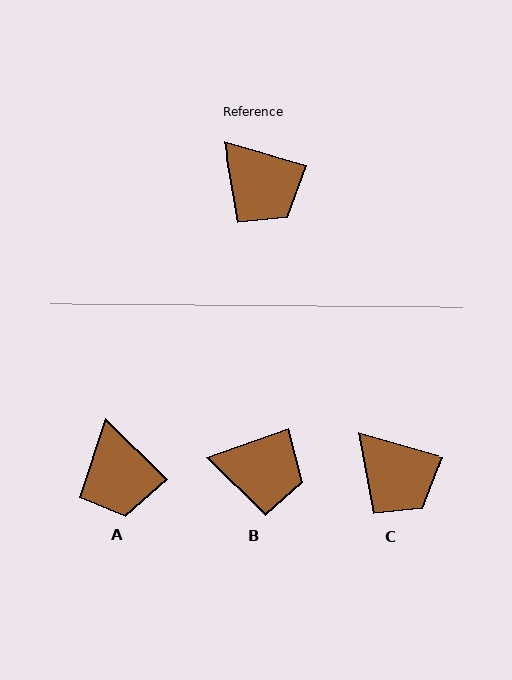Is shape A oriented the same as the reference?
No, it is off by about 28 degrees.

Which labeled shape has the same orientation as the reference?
C.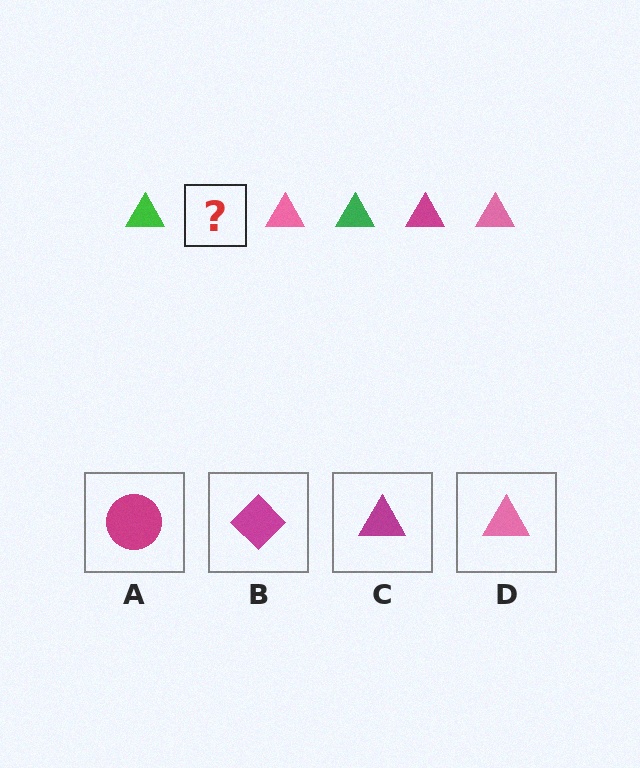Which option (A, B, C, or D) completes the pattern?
C.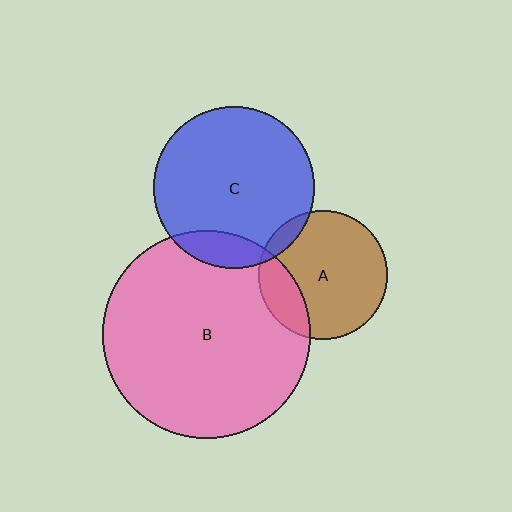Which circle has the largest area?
Circle B (pink).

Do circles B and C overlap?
Yes.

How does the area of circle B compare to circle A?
Approximately 2.6 times.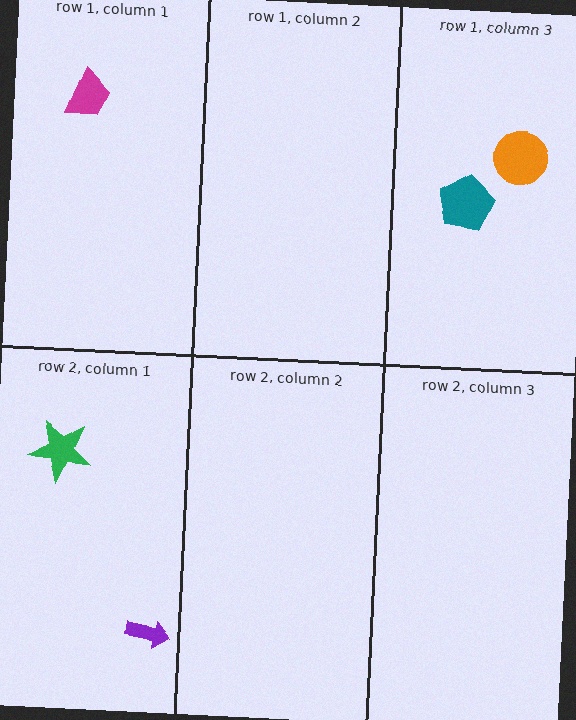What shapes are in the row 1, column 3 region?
The orange circle, the teal pentagon.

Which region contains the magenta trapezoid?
The row 1, column 1 region.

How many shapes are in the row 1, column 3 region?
2.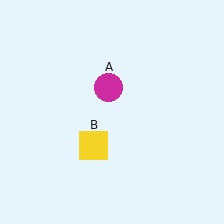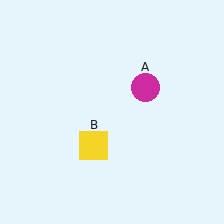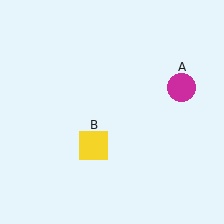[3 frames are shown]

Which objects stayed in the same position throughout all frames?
Yellow square (object B) remained stationary.